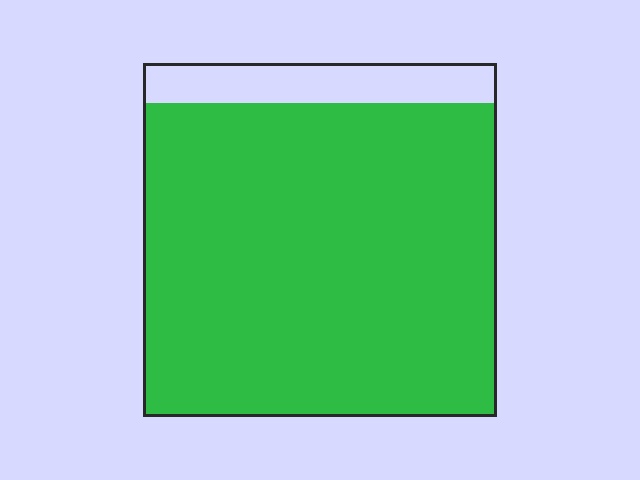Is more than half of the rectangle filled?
Yes.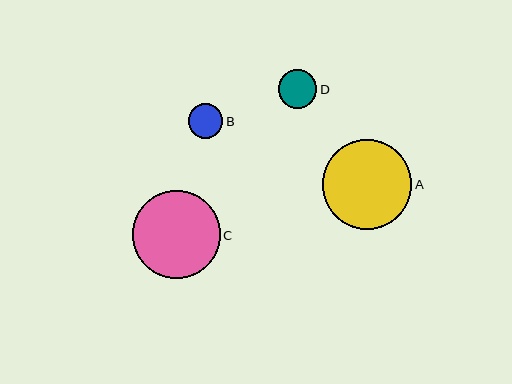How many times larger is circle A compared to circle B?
Circle A is approximately 2.6 times the size of circle B.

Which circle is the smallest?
Circle B is the smallest with a size of approximately 35 pixels.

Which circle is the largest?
Circle A is the largest with a size of approximately 90 pixels.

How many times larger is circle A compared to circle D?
Circle A is approximately 2.3 times the size of circle D.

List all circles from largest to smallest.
From largest to smallest: A, C, D, B.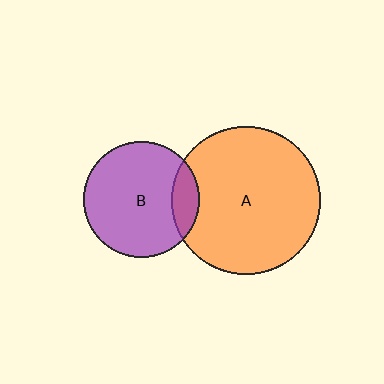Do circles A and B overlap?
Yes.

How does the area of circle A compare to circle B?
Approximately 1.6 times.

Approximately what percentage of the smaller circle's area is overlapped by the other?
Approximately 15%.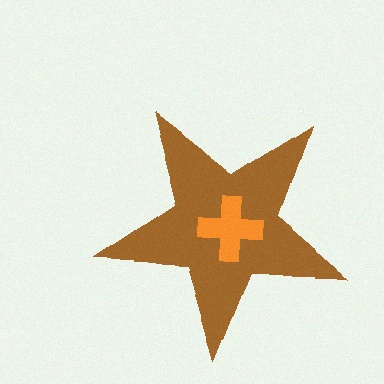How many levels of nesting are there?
2.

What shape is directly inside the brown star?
The orange cross.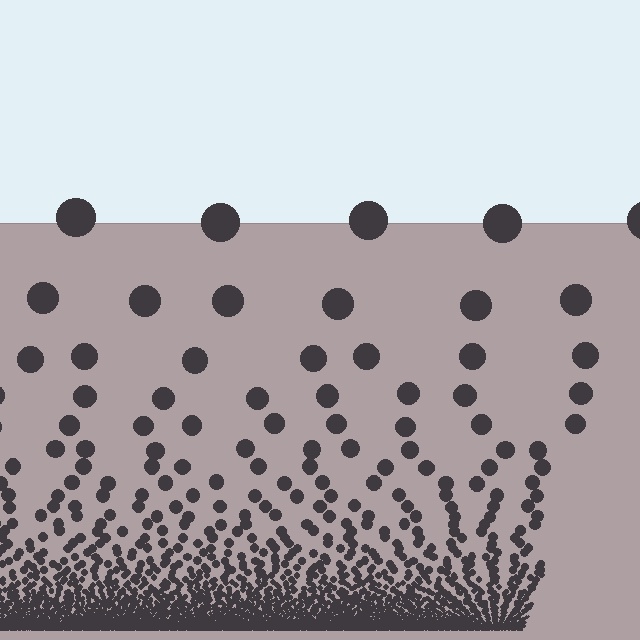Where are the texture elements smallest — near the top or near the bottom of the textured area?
Near the bottom.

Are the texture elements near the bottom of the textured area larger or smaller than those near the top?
Smaller. The gradient is inverted — elements near the bottom are smaller and denser.